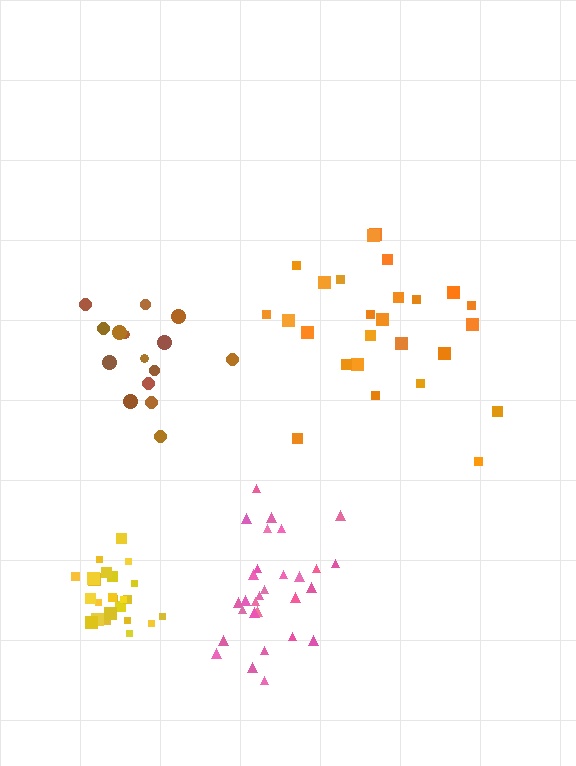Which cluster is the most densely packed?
Yellow.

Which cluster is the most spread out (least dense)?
Brown.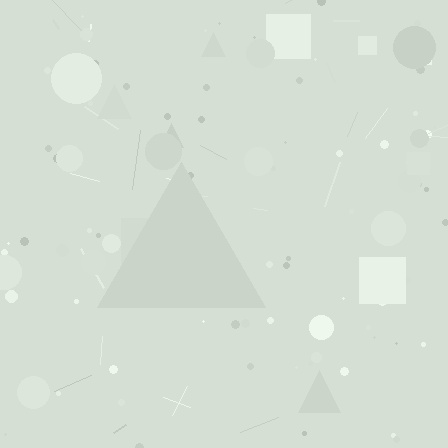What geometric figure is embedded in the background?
A triangle is embedded in the background.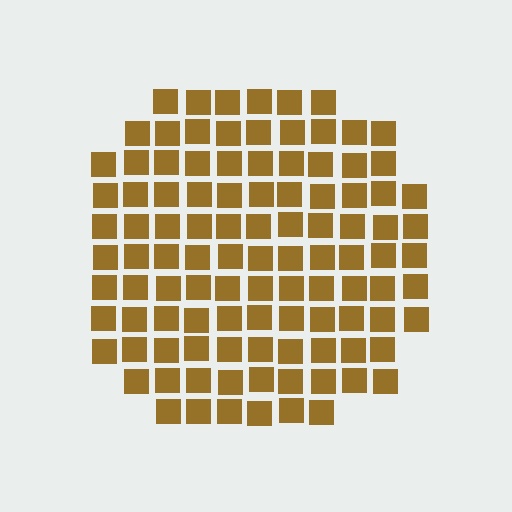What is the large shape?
The large shape is a circle.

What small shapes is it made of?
It is made of small squares.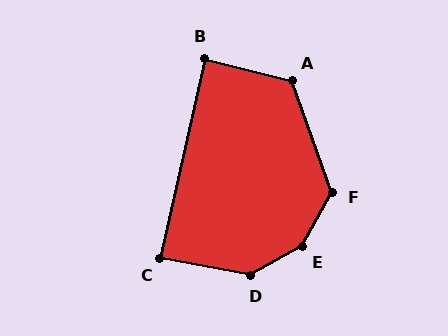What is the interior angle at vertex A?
Approximately 123 degrees (obtuse).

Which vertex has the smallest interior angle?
C, at approximately 88 degrees.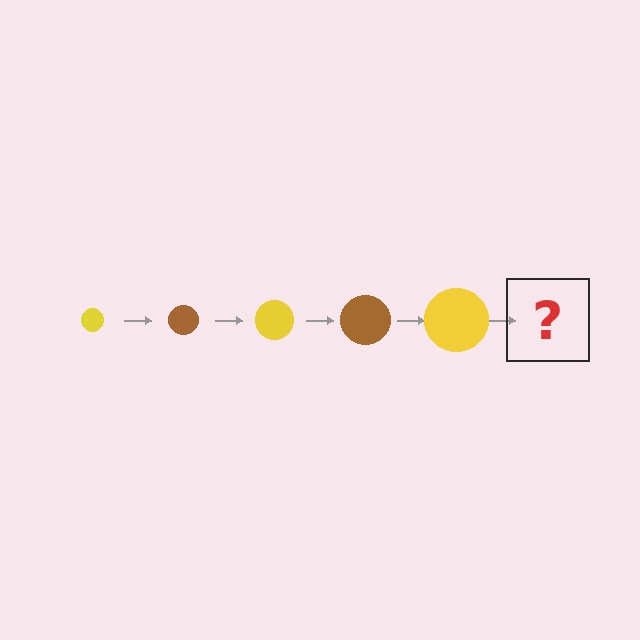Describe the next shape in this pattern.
It should be a brown circle, larger than the previous one.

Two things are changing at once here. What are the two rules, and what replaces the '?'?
The two rules are that the circle grows larger each step and the color cycles through yellow and brown. The '?' should be a brown circle, larger than the previous one.